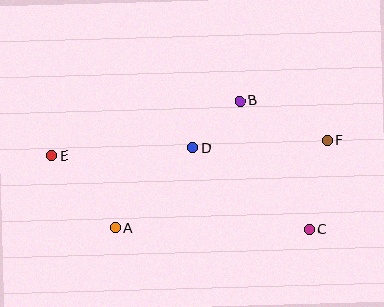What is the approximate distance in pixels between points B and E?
The distance between B and E is approximately 196 pixels.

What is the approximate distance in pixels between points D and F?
The distance between D and F is approximately 134 pixels.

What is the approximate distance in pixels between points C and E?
The distance between C and E is approximately 268 pixels.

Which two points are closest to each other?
Points B and D are closest to each other.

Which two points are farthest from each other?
Points E and F are farthest from each other.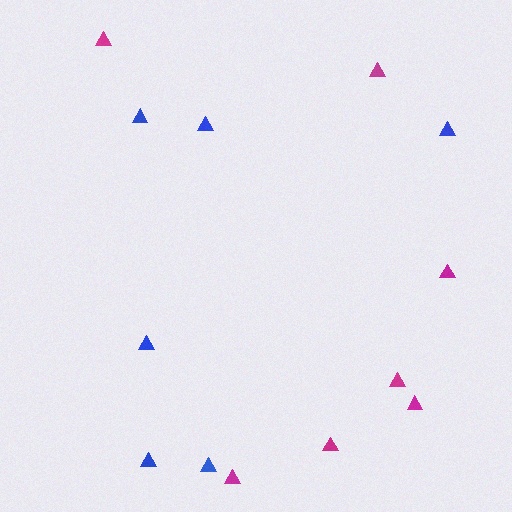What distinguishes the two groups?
There are 2 groups: one group of magenta triangles (7) and one group of blue triangles (6).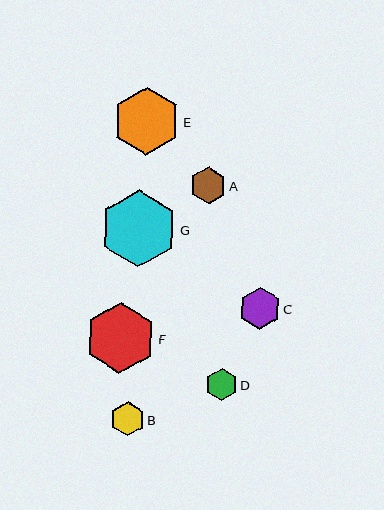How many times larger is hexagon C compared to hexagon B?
Hexagon C is approximately 1.2 times the size of hexagon B.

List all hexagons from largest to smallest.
From largest to smallest: G, F, E, C, A, B, D.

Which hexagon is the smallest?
Hexagon D is the smallest with a size of approximately 31 pixels.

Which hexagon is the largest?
Hexagon G is the largest with a size of approximately 77 pixels.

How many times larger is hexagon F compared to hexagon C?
Hexagon F is approximately 1.7 times the size of hexagon C.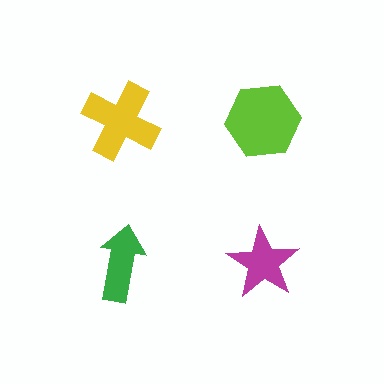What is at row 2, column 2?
A magenta star.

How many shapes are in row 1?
2 shapes.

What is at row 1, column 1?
A yellow cross.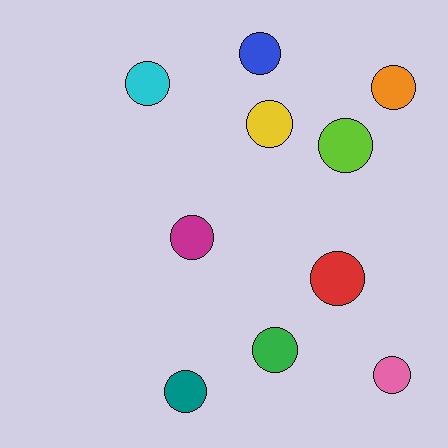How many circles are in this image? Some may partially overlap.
There are 10 circles.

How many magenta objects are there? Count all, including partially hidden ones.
There is 1 magenta object.